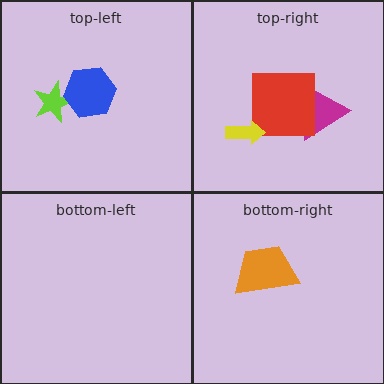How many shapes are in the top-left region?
2.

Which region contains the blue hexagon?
The top-left region.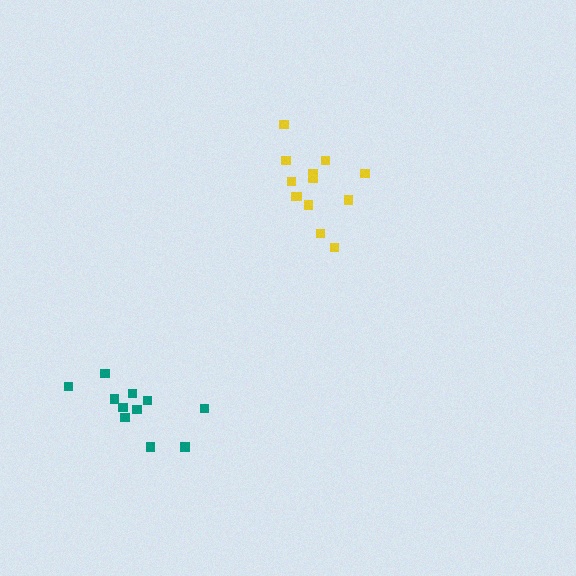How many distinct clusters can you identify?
There are 2 distinct clusters.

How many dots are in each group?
Group 1: 11 dots, Group 2: 14 dots (25 total).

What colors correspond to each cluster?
The clusters are colored: teal, yellow.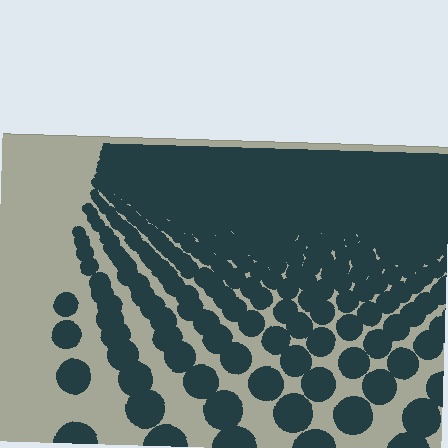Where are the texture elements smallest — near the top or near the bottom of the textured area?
Near the top.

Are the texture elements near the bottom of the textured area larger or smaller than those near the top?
Larger. Near the bottom, elements are closer to the viewer and appear at a bigger on-screen size.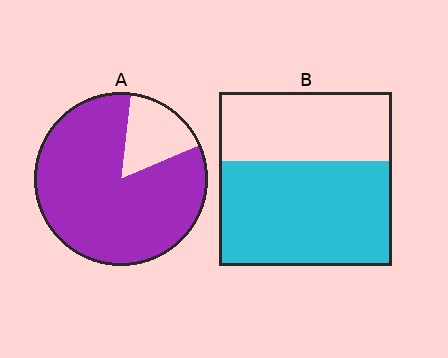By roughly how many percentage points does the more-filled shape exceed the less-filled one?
By roughly 25 percentage points (A over B).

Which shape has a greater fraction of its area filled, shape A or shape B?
Shape A.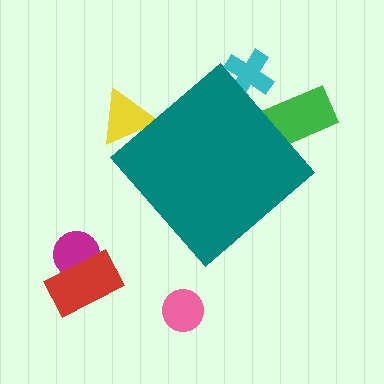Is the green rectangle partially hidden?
Yes, the green rectangle is partially hidden behind the teal diamond.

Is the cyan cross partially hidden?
Yes, the cyan cross is partially hidden behind the teal diamond.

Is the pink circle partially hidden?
No, the pink circle is fully visible.